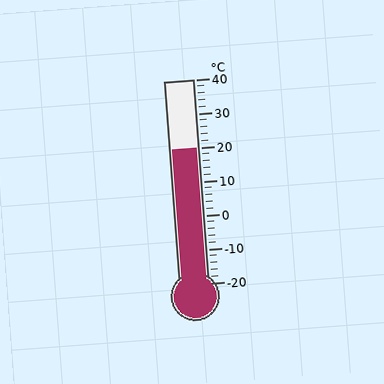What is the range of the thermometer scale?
The thermometer scale ranges from -20°C to 40°C.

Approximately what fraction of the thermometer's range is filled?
The thermometer is filled to approximately 65% of its range.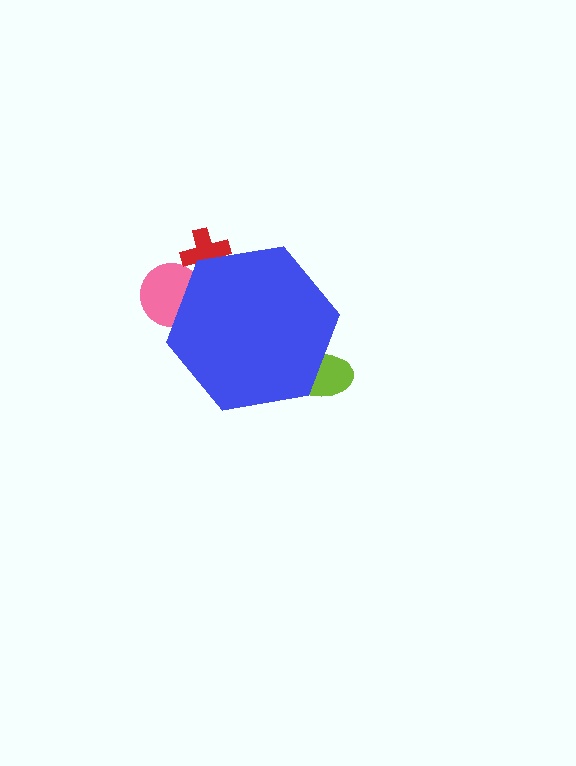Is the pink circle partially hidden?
Yes, the pink circle is partially hidden behind the blue hexagon.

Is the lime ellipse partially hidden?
Yes, the lime ellipse is partially hidden behind the blue hexagon.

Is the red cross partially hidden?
Yes, the red cross is partially hidden behind the blue hexagon.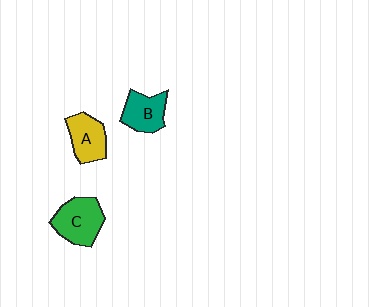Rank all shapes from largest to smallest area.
From largest to smallest: C (green), A (yellow), B (teal).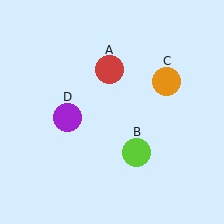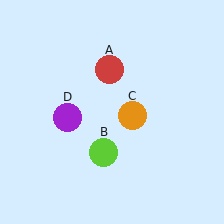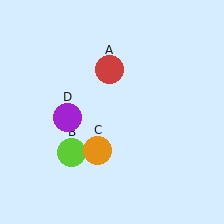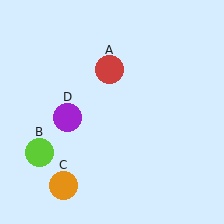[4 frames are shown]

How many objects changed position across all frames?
2 objects changed position: lime circle (object B), orange circle (object C).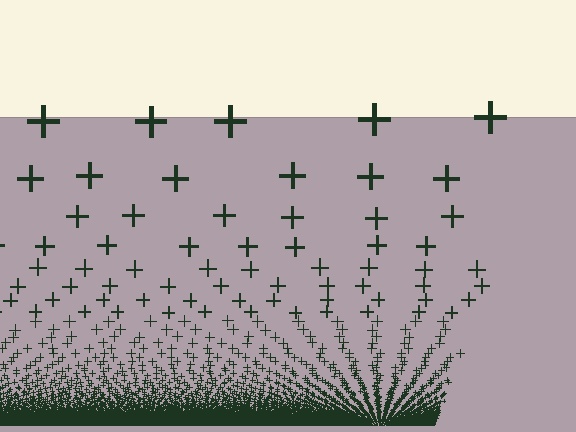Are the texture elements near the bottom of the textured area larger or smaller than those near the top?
Smaller. The gradient is inverted — elements near the bottom are smaller and denser.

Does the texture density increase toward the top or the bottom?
Density increases toward the bottom.